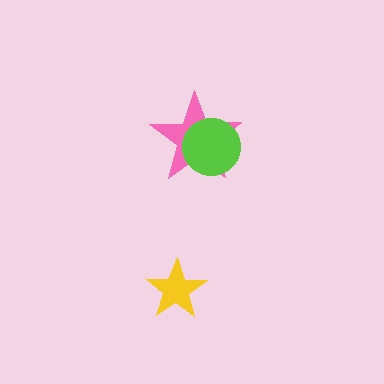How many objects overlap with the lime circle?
1 object overlaps with the lime circle.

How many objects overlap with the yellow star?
0 objects overlap with the yellow star.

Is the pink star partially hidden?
Yes, it is partially covered by another shape.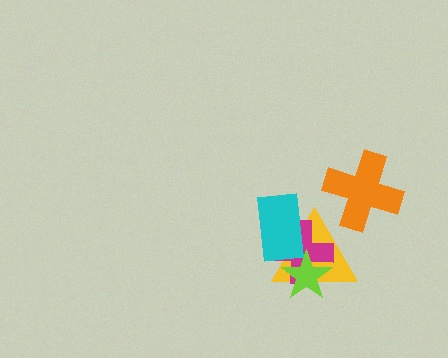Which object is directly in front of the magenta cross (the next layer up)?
The cyan rectangle is directly in front of the magenta cross.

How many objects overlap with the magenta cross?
3 objects overlap with the magenta cross.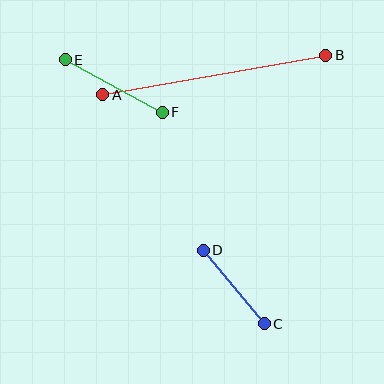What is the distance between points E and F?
The distance is approximately 110 pixels.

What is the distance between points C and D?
The distance is approximately 95 pixels.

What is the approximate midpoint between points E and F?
The midpoint is at approximately (114, 86) pixels.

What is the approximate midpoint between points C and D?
The midpoint is at approximately (234, 287) pixels.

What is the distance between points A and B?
The distance is approximately 227 pixels.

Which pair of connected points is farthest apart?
Points A and B are farthest apart.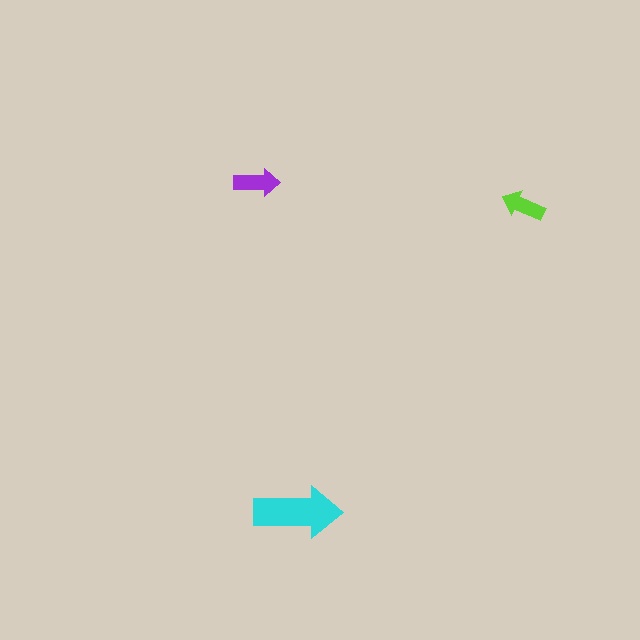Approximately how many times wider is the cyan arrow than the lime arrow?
About 2 times wider.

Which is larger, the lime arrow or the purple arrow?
The purple one.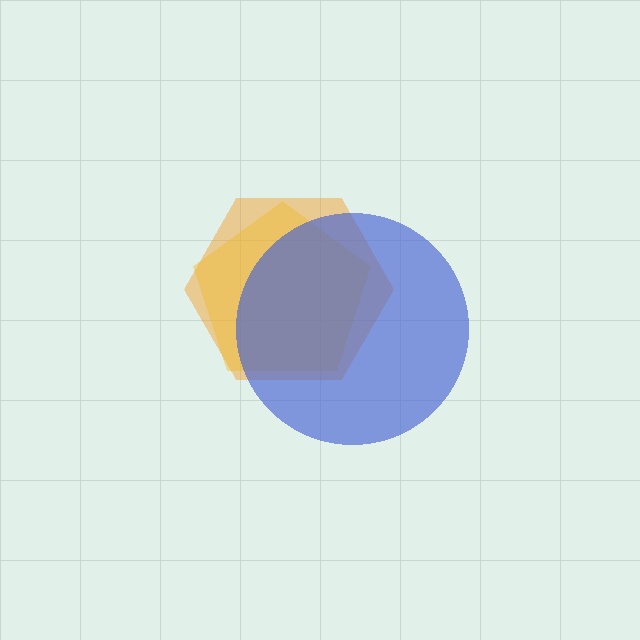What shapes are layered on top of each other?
The layered shapes are: an orange hexagon, a yellow pentagon, a blue circle.